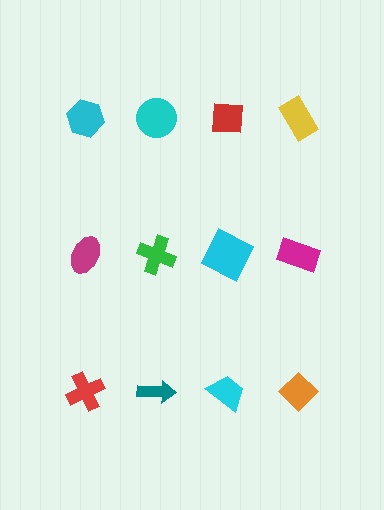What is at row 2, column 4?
A magenta rectangle.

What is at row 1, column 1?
A cyan hexagon.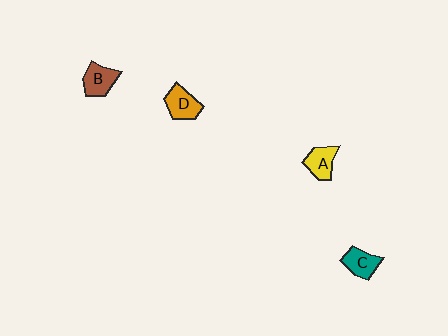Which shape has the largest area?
Shape D (orange).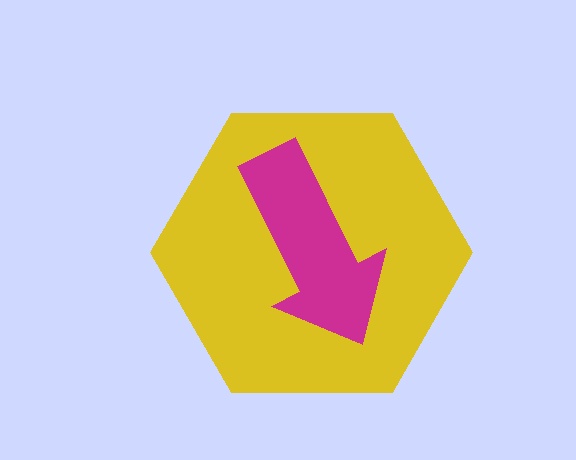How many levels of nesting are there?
2.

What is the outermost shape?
The yellow hexagon.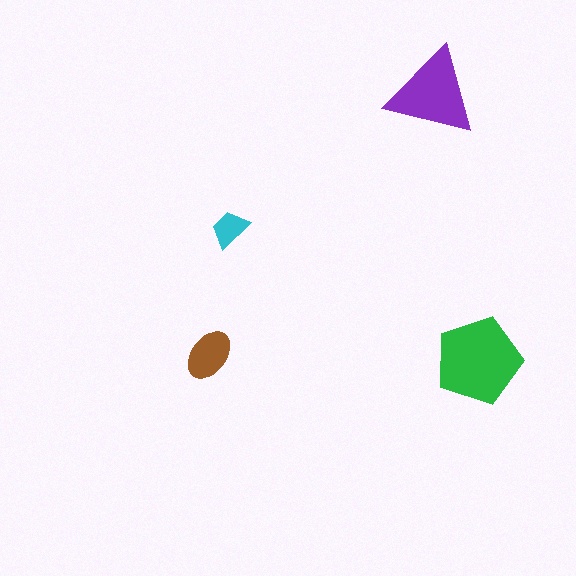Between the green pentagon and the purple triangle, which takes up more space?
The green pentagon.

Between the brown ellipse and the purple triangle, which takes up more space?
The purple triangle.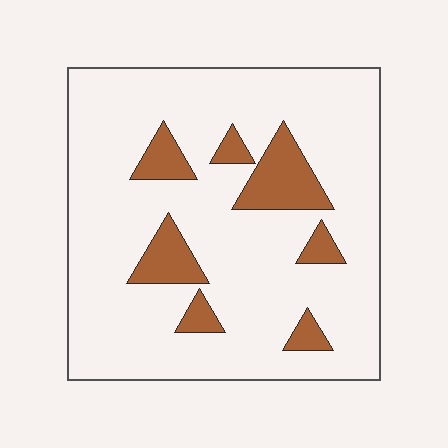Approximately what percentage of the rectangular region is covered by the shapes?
Approximately 15%.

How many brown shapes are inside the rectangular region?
7.